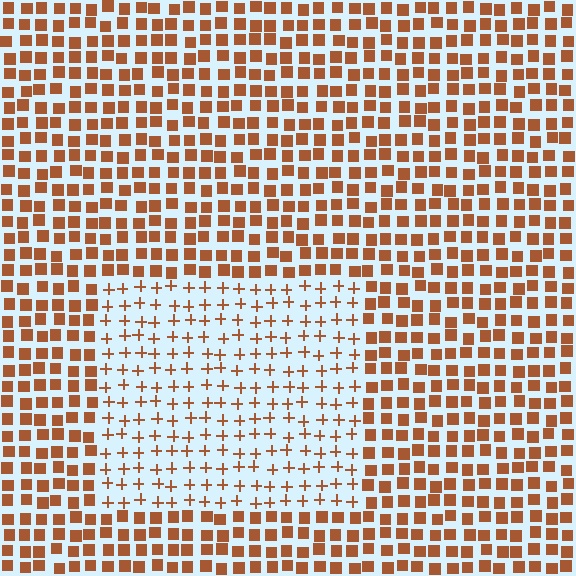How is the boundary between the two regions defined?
The boundary is defined by a change in element shape: plus signs inside vs. squares outside. All elements share the same color and spacing.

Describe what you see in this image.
The image is filled with small brown elements arranged in a uniform grid. A rectangle-shaped region contains plus signs, while the surrounding area contains squares. The boundary is defined purely by the change in element shape.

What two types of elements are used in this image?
The image uses plus signs inside the rectangle region and squares outside it.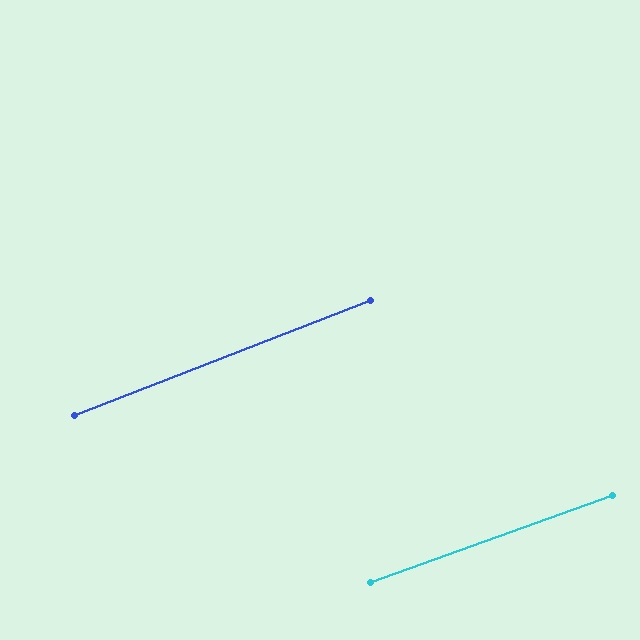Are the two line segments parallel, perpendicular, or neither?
Parallel — their directions differ by only 1.6°.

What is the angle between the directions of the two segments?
Approximately 2 degrees.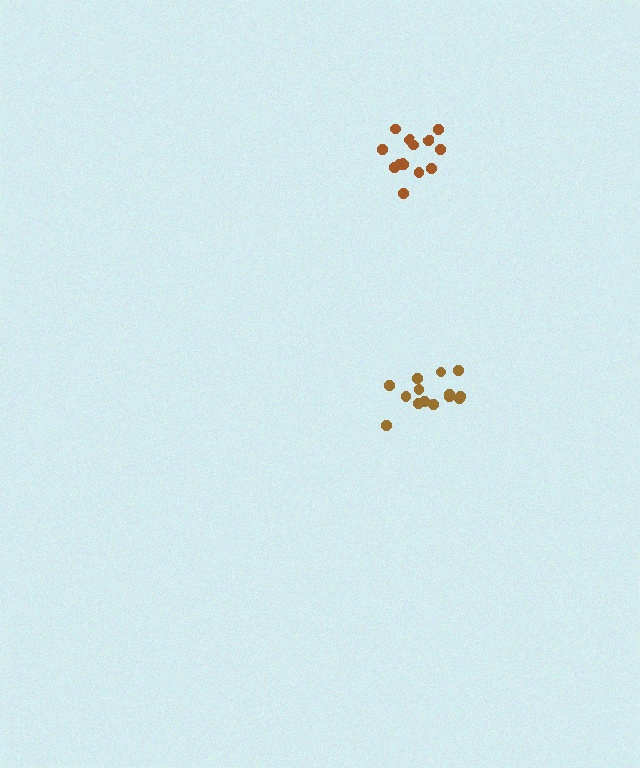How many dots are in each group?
Group 1: 14 dots, Group 2: 15 dots (29 total).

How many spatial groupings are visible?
There are 2 spatial groupings.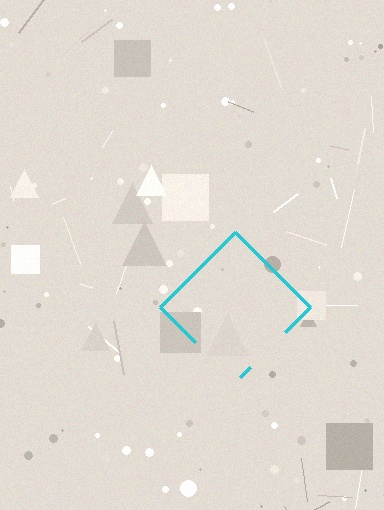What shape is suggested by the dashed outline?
The dashed outline suggests a diamond.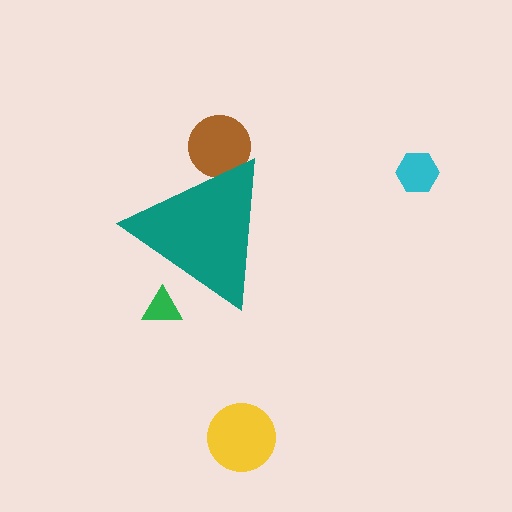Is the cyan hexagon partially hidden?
No, the cyan hexagon is fully visible.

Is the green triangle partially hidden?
Yes, the green triangle is partially hidden behind the teal triangle.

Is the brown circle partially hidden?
Yes, the brown circle is partially hidden behind the teal triangle.